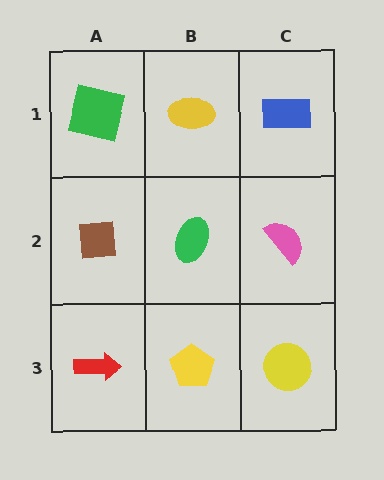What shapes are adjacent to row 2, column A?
A green square (row 1, column A), a red arrow (row 3, column A), a green ellipse (row 2, column B).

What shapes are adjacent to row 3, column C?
A pink semicircle (row 2, column C), a yellow pentagon (row 3, column B).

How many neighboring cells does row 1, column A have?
2.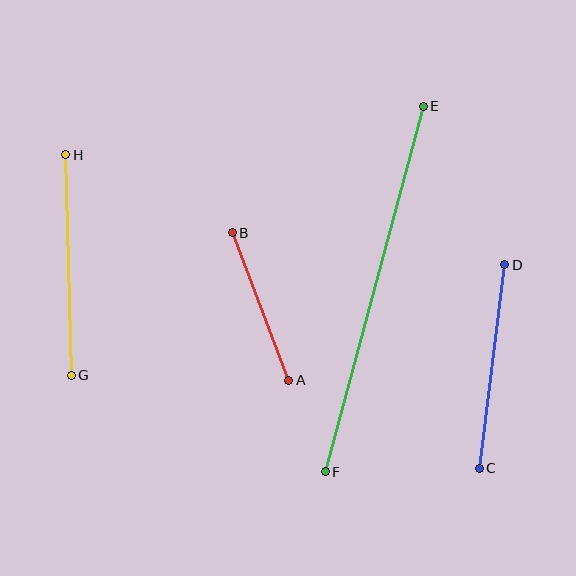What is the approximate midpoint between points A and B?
The midpoint is at approximately (260, 307) pixels.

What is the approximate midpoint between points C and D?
The midpoint is at approximately (492, 366) pixels.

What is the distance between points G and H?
The distance is approximately 220 pixels.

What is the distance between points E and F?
The distance is approximately 379 pixels.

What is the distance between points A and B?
The distance is approximately 158 pixels.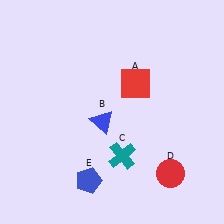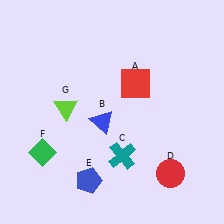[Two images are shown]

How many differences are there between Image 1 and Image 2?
There are 2 differences between the two images.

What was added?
A green diamond (F), a lime triangle (G) were added in Image 2.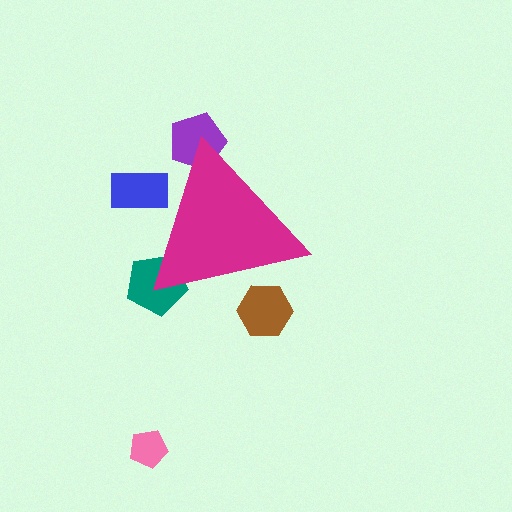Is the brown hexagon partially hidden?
Yes, the brown hexagon is partially hidden behind the magenta triangle.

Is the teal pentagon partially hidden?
Yes, the teal pentagon is partially hidden behind the magenta triangle.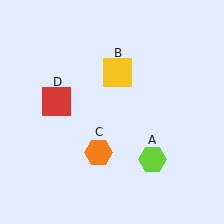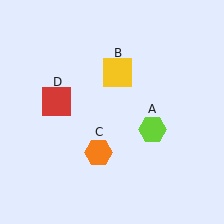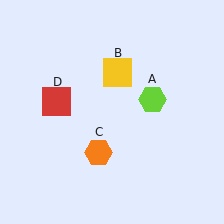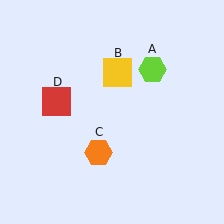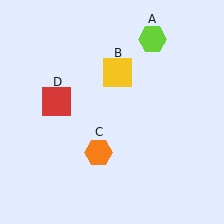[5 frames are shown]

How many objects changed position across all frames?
1 object changed position: lime hexagon (object A).